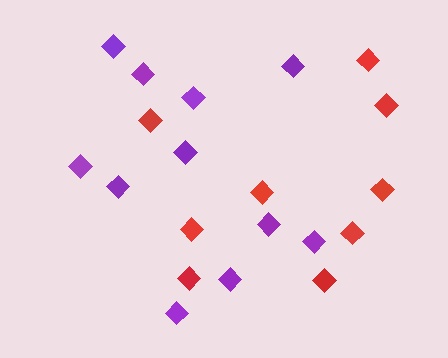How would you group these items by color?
There are 2 groups: one group of red diamonds (9) and one group of purple diamonds (11).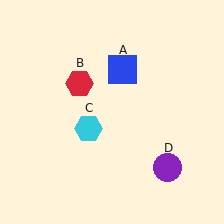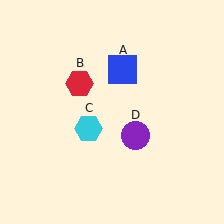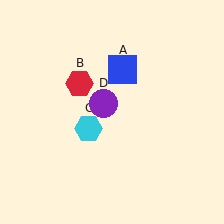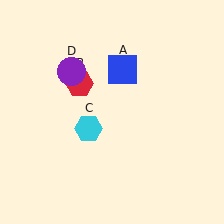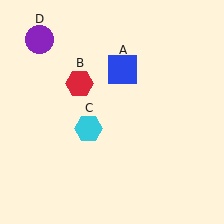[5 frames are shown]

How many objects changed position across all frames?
1 object changed position: purple circle (object D).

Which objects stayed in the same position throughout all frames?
Blue square (object A) and red hexagon (object B) and cyan hexagon (object C) remained stationary.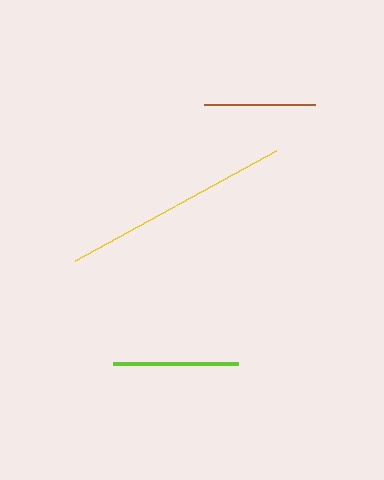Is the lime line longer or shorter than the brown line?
The lime line is longer than the brown line.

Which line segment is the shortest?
The brown line is the shortest at approximately 112 pixels.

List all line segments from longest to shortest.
From longest to shortest: yellow, lime, brown.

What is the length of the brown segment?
The brown segment is approximately 112 pixels long.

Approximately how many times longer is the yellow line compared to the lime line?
The yellow line is approximately 1.8 times the length of the lime line.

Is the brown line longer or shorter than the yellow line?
The yellow line is longer than the brown line.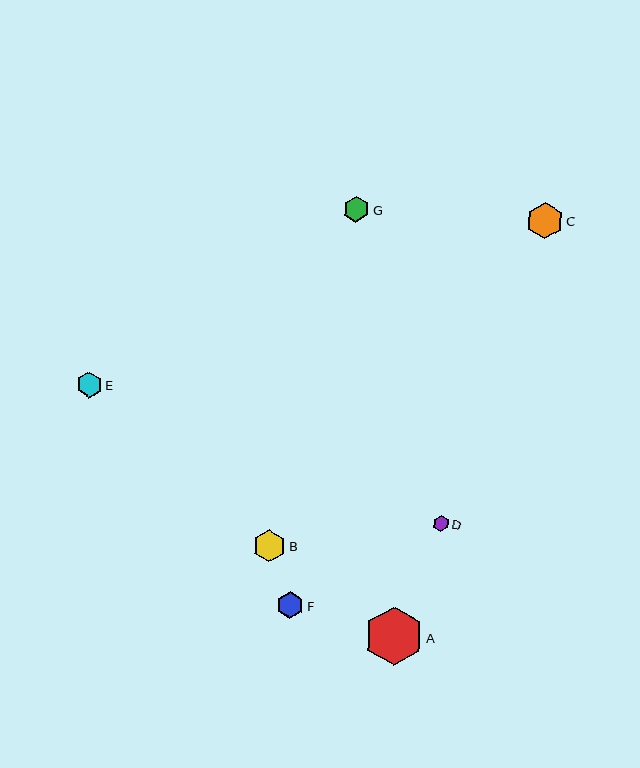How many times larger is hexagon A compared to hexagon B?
Hexagon A is approximately 1.8 times the size of hexagon B.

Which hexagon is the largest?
Hexagon A is the largest with a size of approximately 58 pixels.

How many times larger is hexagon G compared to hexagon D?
Hexagon G is approximately 1.7 times the size of hexagon D.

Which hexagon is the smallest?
Hexagon D is the smallest with a size of approximately 16 pixels.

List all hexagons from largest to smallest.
From largest to smallest: A, C, B, F, G, E, D.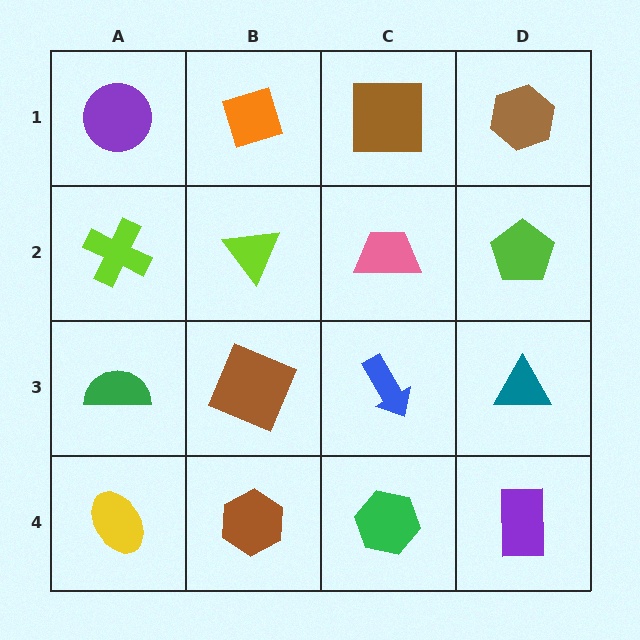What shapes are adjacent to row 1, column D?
A lime pentagon (row 2, column D), a brown square (row 1, column C).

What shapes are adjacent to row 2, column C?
A brown square (row 1, column C), a blue arrow (row 3, column C), a lime triangle (row 2, column B), a lime pentagon (row 2, column D).